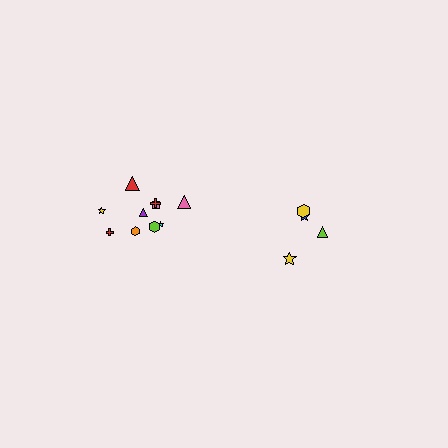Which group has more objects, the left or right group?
The left group.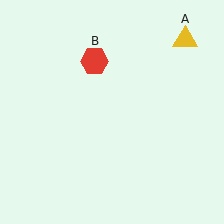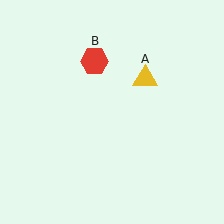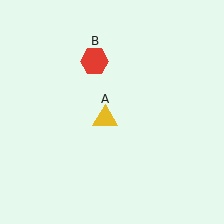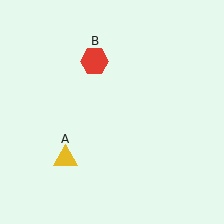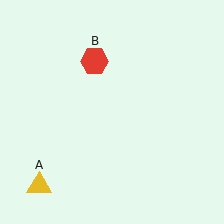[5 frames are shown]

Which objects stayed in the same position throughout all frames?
Red hexagon (object B) remained stationary.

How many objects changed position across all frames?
1 object changed position: yellow triangle (object A).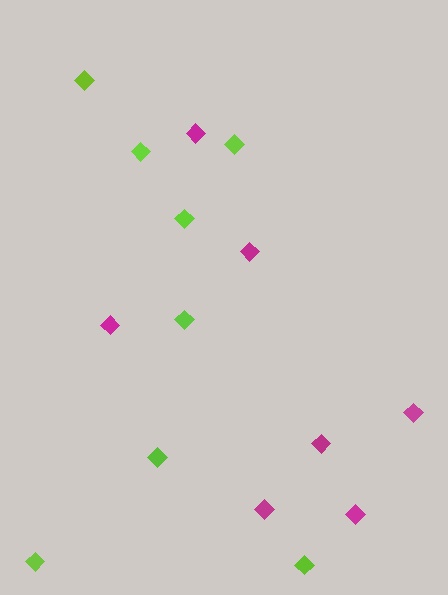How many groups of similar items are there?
There are 2 groups: one group of lime diamonds (8) and one group of magenta diamonds (7).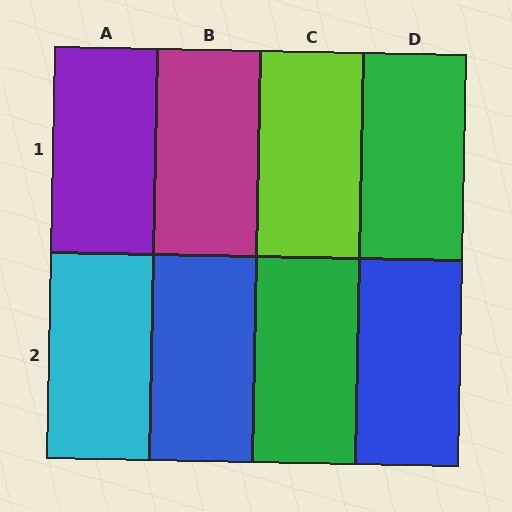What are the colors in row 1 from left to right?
Purple, magenta, lime, green.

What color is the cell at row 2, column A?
Cyan.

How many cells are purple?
1 cell is purple.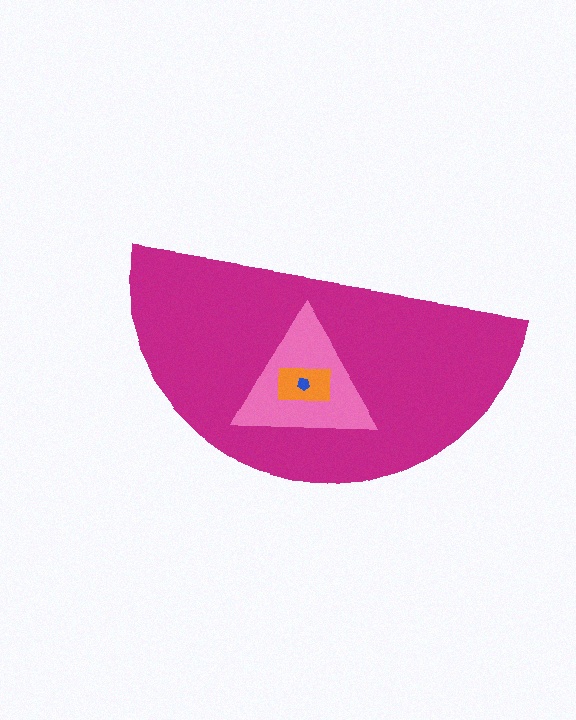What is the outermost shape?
The magenta semicircle.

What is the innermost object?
The blue pentagon.